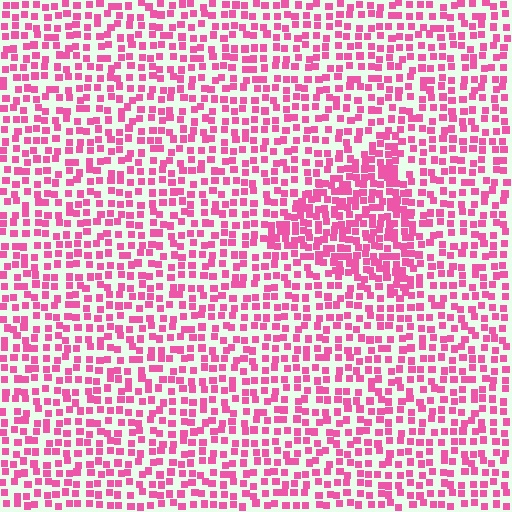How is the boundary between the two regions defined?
The boundary is defined by a change in element density (approximately 1.8x ratio). All elements are the same color, size, and shape.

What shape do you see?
I see a triangle.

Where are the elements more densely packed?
The elements are more densely packed inside the triangle boundary.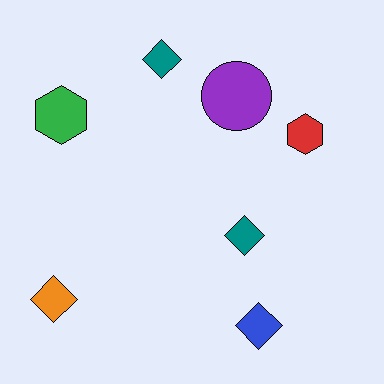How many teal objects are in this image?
There are 2 teal objects.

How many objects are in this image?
There are 7 objects.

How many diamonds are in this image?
There are 4 diamonds.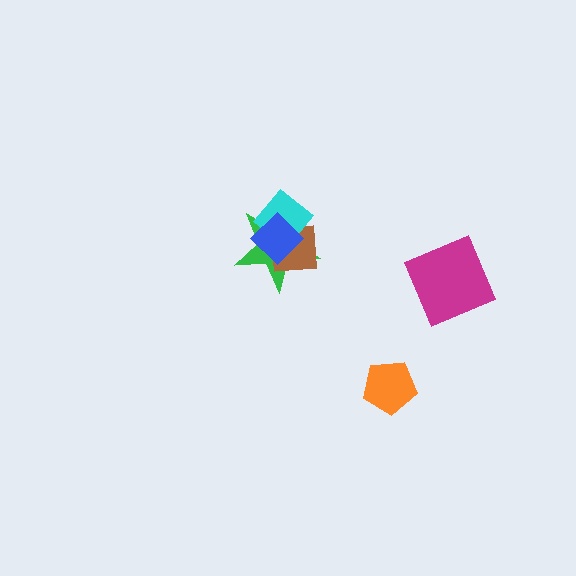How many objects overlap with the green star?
3 objects overlap with the green star.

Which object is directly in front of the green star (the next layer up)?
The brown square is directly in front of the green star.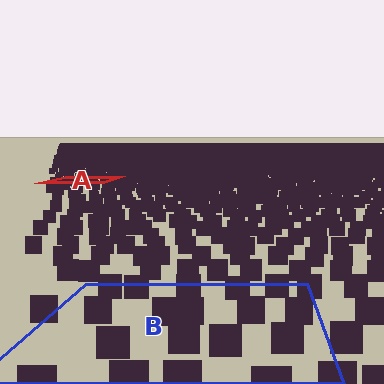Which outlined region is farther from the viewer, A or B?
Region A is farther from the viewer — the texture elements inside it appear smaller and more densely packed.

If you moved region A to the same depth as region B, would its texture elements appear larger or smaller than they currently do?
They would appear larger. At a closer depth, the same texture elements are projected at a bigger on-screen size.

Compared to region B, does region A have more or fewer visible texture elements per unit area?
Region A has more texture elements per unit area — they are packed more densely because it is farther away.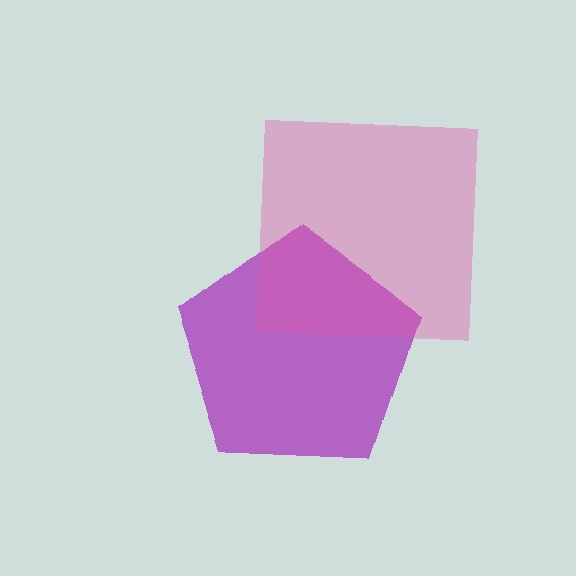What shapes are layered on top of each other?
The layered shapes are: a purple pentagon, a pink square.